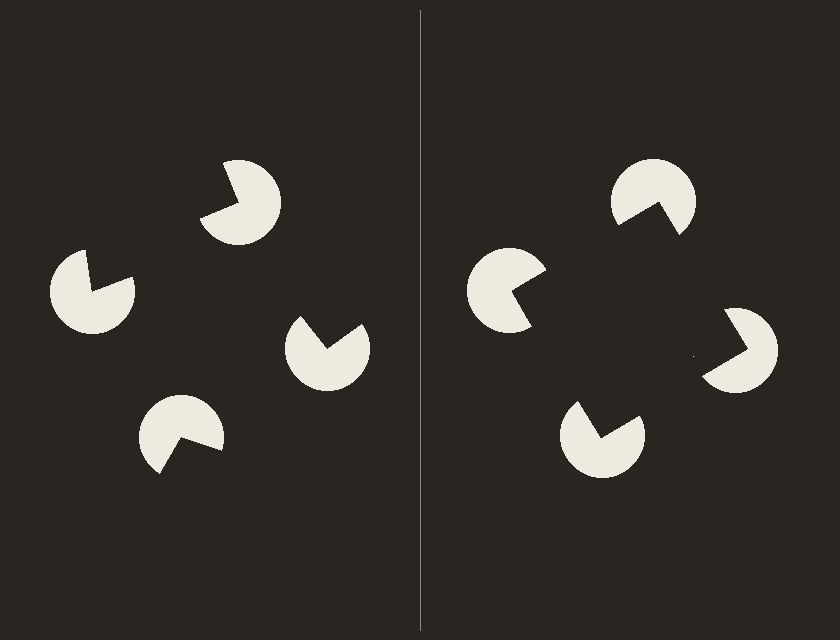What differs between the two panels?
The pac-man discs are positioned identically on both sides; only the wedge orientations differ. On the right they align to a square; on the left they are misaligned.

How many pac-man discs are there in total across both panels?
8 — 4 on each side.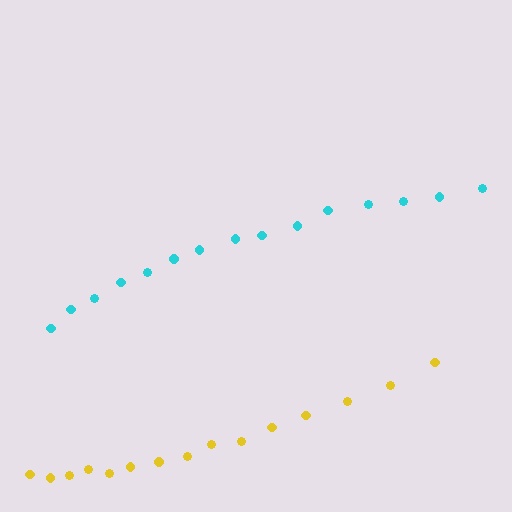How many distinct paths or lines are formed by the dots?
There are 2 distinct paths.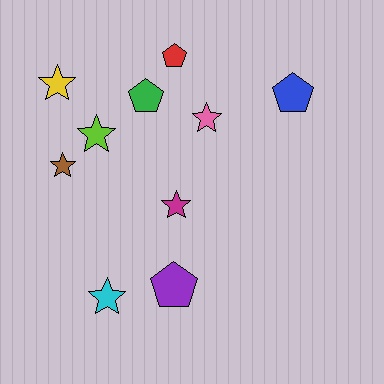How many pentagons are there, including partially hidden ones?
There are 4 pentagons.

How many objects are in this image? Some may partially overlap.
There are 10 objects.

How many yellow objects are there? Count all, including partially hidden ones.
There is 1 yellow object.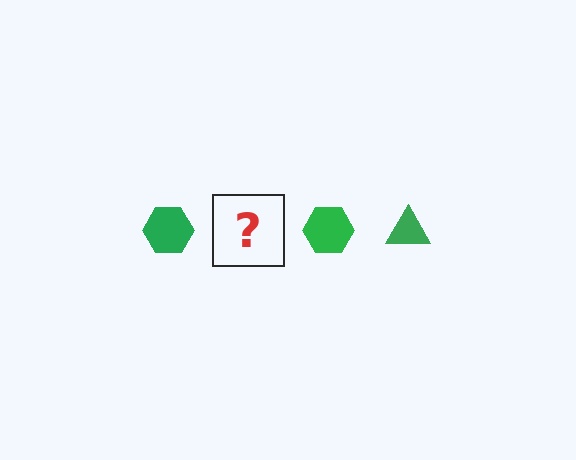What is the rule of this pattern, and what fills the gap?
The rule is that the pattern cycles through hexagon, triangle shapes in green. The gap should be filled with a green triangle.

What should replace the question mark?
The question mark should be replaced with a green triangle.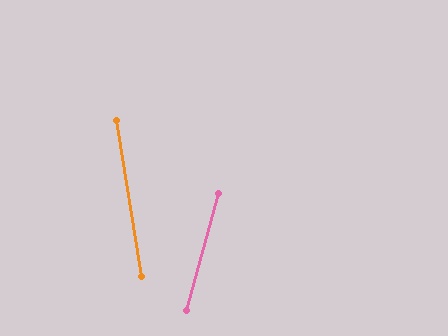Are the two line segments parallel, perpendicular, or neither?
Neither parallel nor perpendicular — they differ by about 25°.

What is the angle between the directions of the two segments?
Approximately 25 degrees.